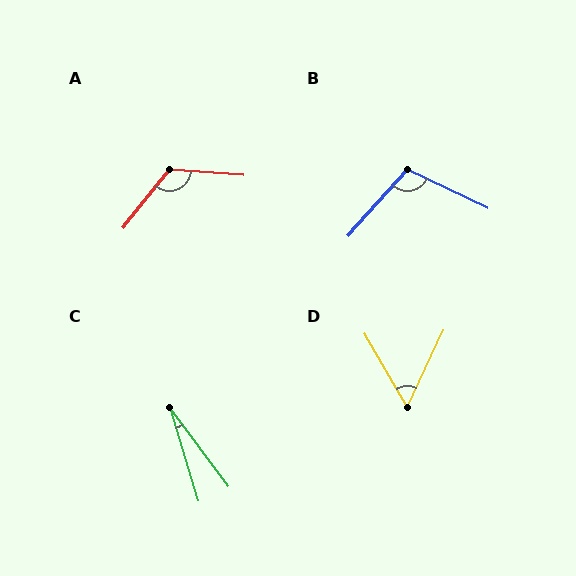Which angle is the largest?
A, at approximately 125 degrees.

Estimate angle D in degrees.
Approximately 55 degrees.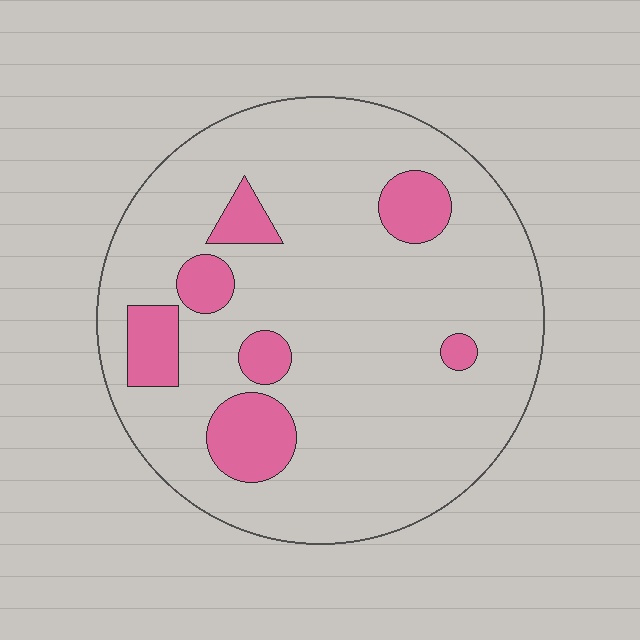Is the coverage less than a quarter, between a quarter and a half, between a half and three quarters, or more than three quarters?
Less than a quarter.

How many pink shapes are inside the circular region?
7.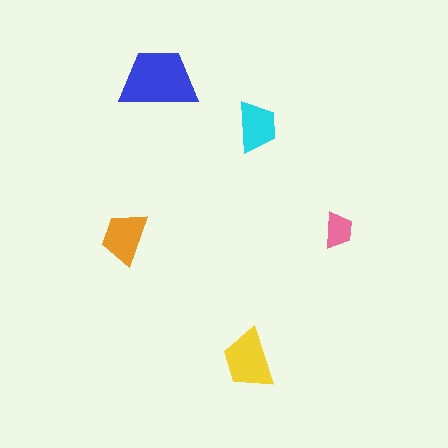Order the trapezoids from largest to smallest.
the blue one, the yellow one, the orange one, the cyan one, the pink one.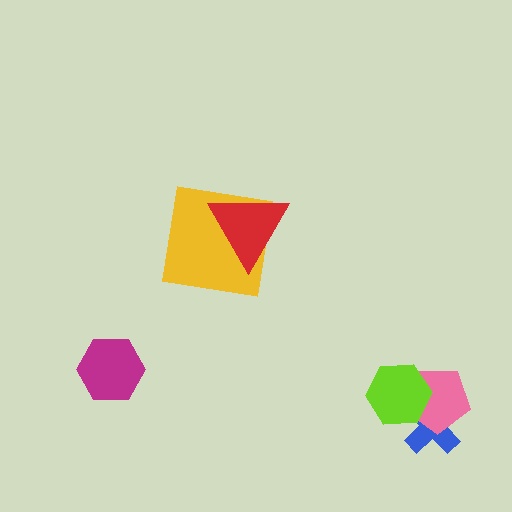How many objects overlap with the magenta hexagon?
0 objects overlap with the magenta hexagon.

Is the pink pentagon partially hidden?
Yes, it is partially covered by another shape.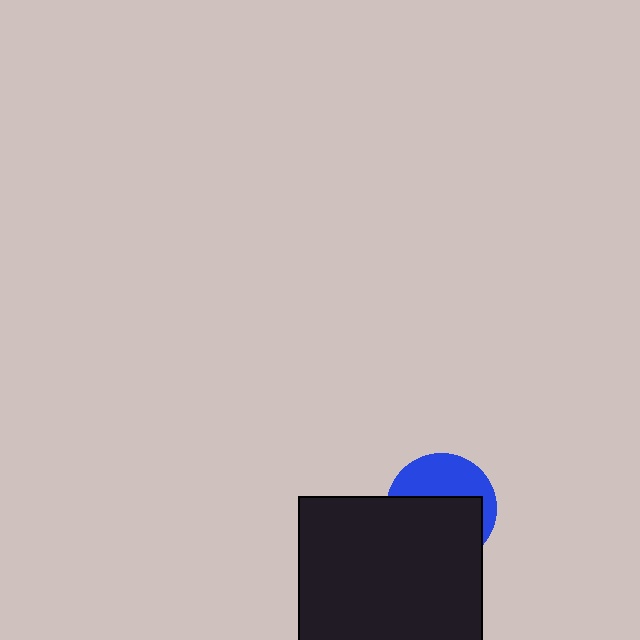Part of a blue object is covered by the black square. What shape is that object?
It is a circle.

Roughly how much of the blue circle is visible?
A small part of it is visible (roughly 40%).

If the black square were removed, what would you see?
You would see the complete blue circle.